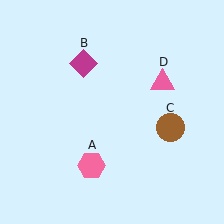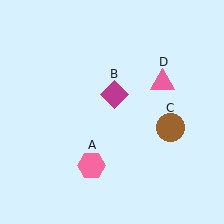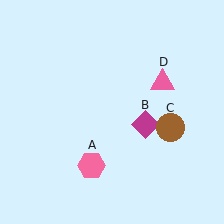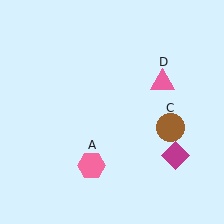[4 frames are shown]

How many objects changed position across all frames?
1 object changed position: magenta diamond (object B).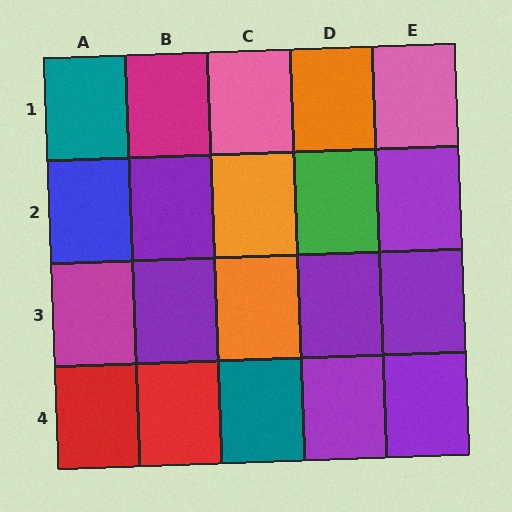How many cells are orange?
3 cells are orange.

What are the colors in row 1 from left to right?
Teal, magenta, pink, orange, pink.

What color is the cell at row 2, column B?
Purple.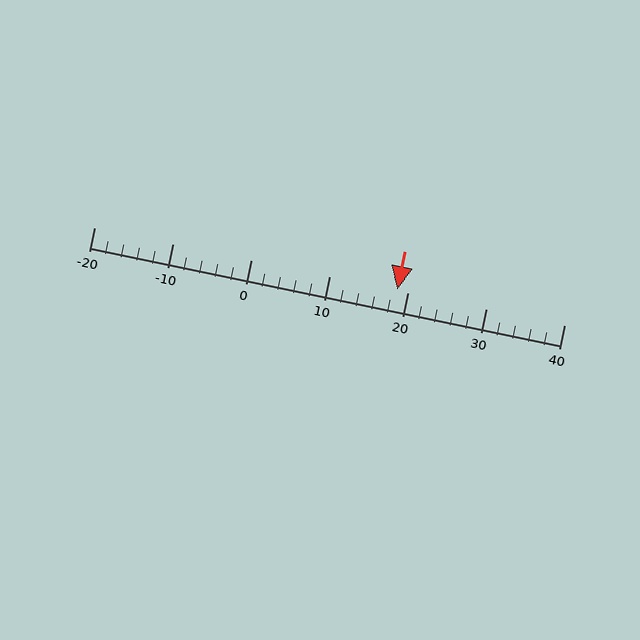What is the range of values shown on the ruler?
The ruler shows values from -20 to 40.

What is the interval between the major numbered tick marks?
The major tick marks are spaced 10 units apart.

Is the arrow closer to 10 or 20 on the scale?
The arrow is closer to 20.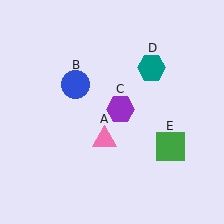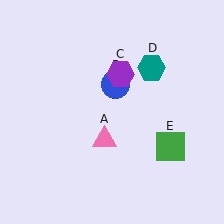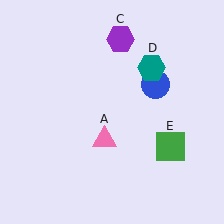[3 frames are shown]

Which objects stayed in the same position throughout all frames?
Pink triangle (object A) and teal hexagon (object D) and green square (object E) remained stationary.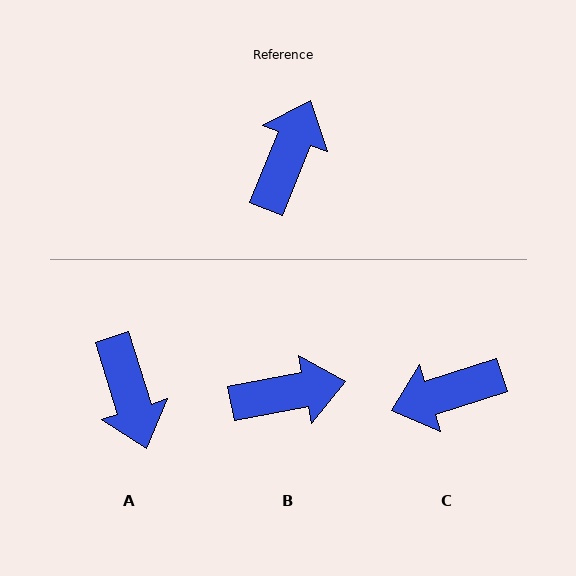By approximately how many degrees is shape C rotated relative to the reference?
Approximately 130 degrees counter-clockwise.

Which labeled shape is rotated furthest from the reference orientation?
A, about 140 degrees away.